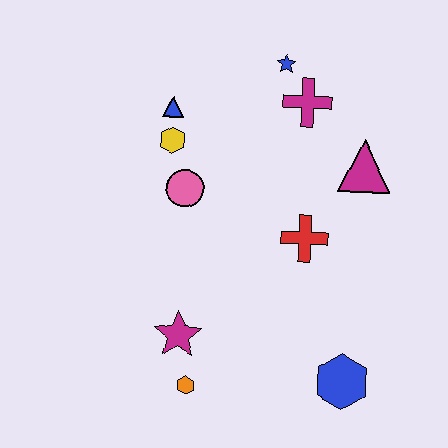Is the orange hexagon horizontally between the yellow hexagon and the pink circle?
No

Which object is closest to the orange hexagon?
The magenta star is closest to the orange hexagon.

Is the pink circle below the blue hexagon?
No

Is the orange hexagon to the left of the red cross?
Yes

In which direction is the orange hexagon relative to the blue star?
The orange hexagon is below the blue star.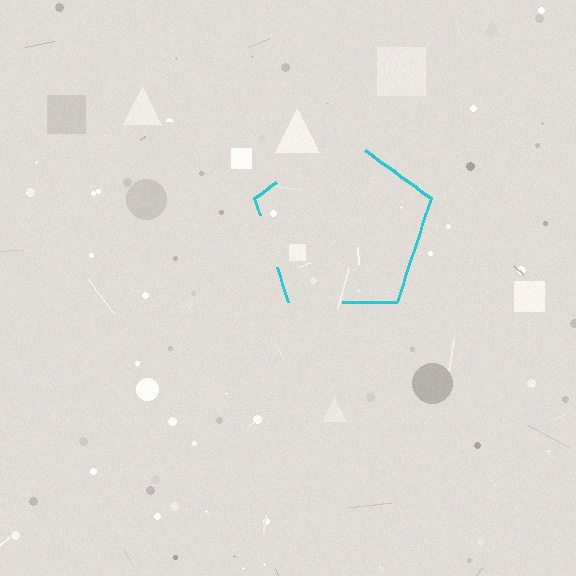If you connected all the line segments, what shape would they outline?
They would outline a pentagon.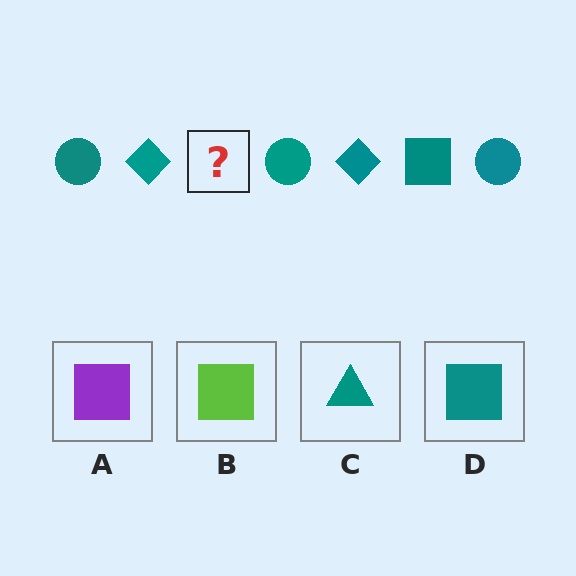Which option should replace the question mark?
Option D.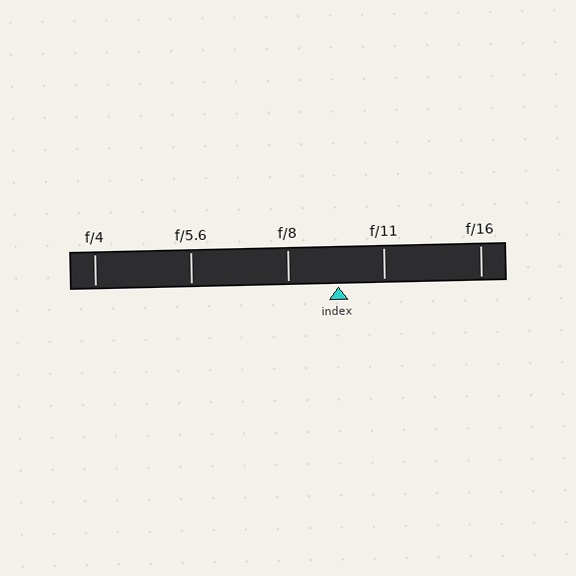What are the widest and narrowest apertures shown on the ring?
The widest aperture shown is f/4 and the narrowest is f/16.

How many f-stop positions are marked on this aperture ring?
There are 5 f-stop positions marked.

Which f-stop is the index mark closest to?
The index mark is closest to f/11.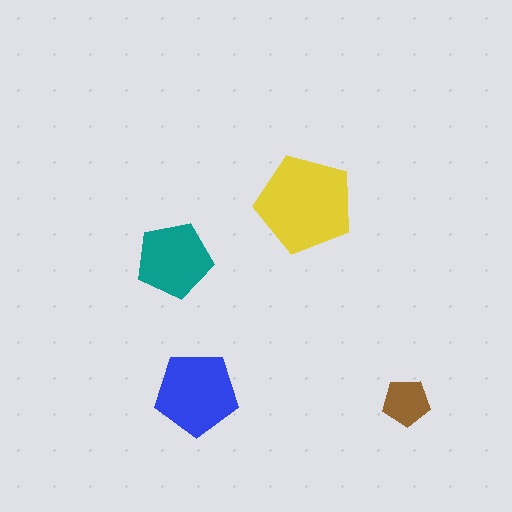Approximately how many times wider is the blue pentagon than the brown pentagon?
About 2 times wider.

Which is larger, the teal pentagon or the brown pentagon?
The teal one.